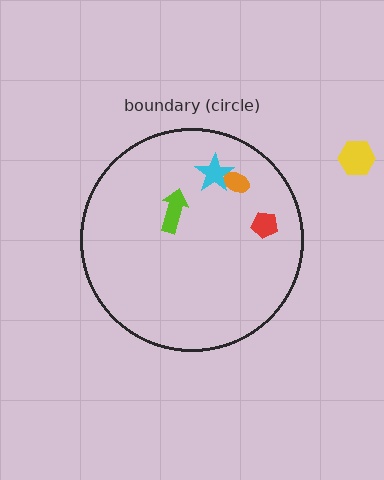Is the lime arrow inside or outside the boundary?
Inside.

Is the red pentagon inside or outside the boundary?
Inside.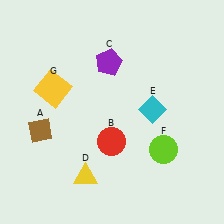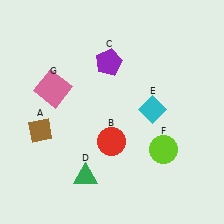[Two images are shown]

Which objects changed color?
D changed from yellow to green. G changed from yellow to pink.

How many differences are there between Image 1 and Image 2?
There are 2 differences between the two images.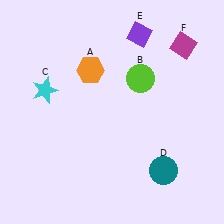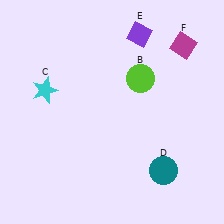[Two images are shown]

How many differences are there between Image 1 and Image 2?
There is 1 difference between the two images.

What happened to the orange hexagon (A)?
The orange hexagon (A) was removed in Image 2. It was in the top-left area of Image 1.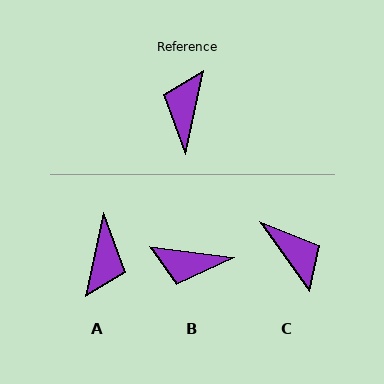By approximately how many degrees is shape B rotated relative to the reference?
Approximately 94 degrees counter-clockwise.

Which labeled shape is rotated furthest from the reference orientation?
A, about 180 degrees away.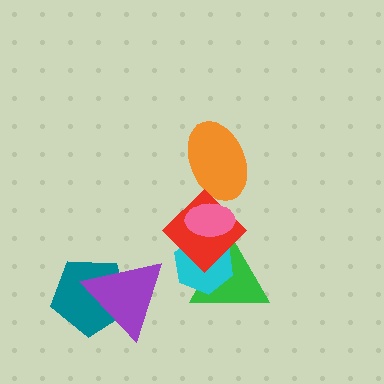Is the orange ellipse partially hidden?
Yes, it is partially covered by another shape.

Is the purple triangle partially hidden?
No, no other shape covers it.